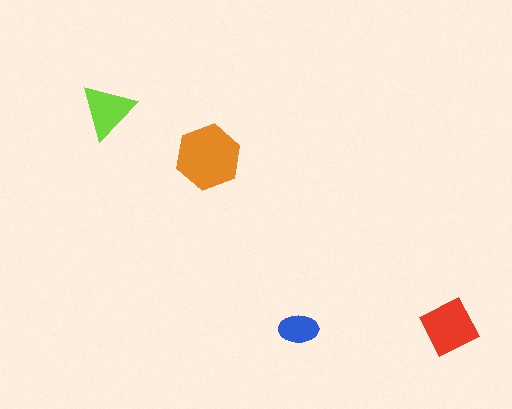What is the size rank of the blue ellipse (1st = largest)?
4th.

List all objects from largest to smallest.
The orange hexagon, the red diamond, the lime triangle, the blue ellipse.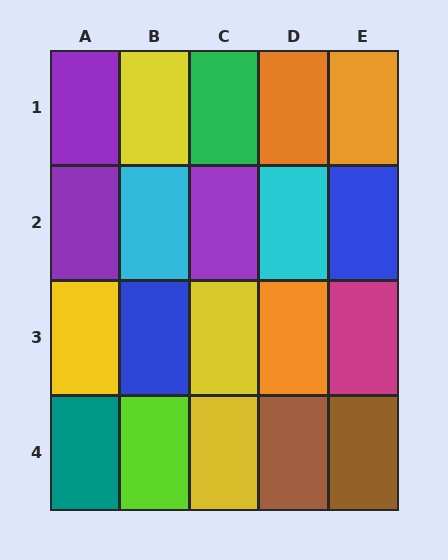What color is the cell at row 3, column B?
Blue.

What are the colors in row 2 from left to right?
Purple, cyan, purple, cyan, blue.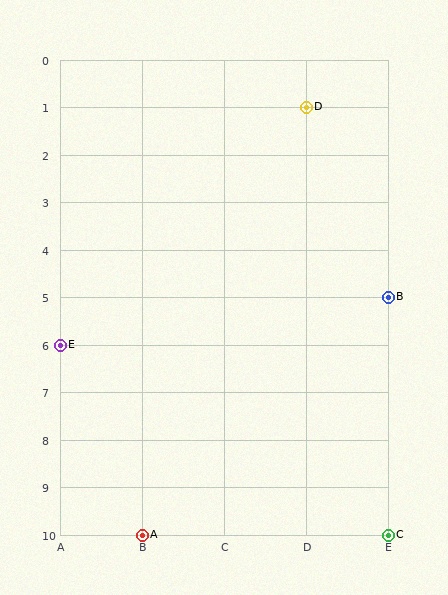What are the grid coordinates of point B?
Point B is at grid coordinates (E, 5).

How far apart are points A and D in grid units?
Points A and D are 2 columns and 9 rows apart (about 9.2 grid units diagonally).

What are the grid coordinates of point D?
Point D is at grid coordinates (D, 1).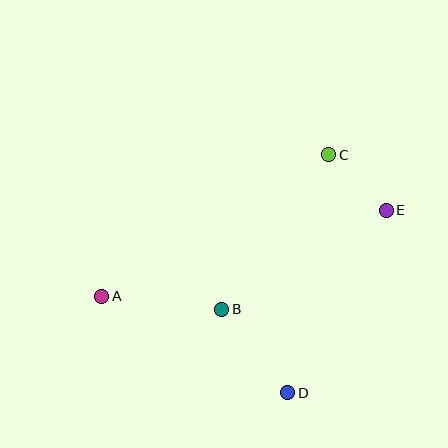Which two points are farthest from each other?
Points A and E are farthest from each other.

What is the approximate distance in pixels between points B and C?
The distance between B and C is approximately 188 pixels.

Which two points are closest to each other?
Points C and E are closest to each other.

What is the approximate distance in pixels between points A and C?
The distance between A and C is approximately 268 pixels.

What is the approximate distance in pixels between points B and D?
The distance between B and D is approximately 107 pixels.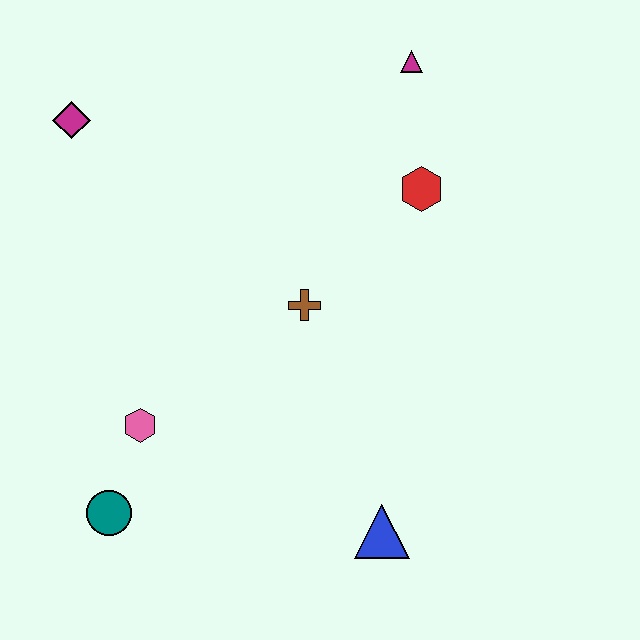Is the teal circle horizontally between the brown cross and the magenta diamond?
Yes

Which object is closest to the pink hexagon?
The teal circle is closest to the pink hexagon.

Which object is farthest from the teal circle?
The magenta triangle is farthest from the teal circle.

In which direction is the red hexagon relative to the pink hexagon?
The red hexagon is to the right of the pink hexagon.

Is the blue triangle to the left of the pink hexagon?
No